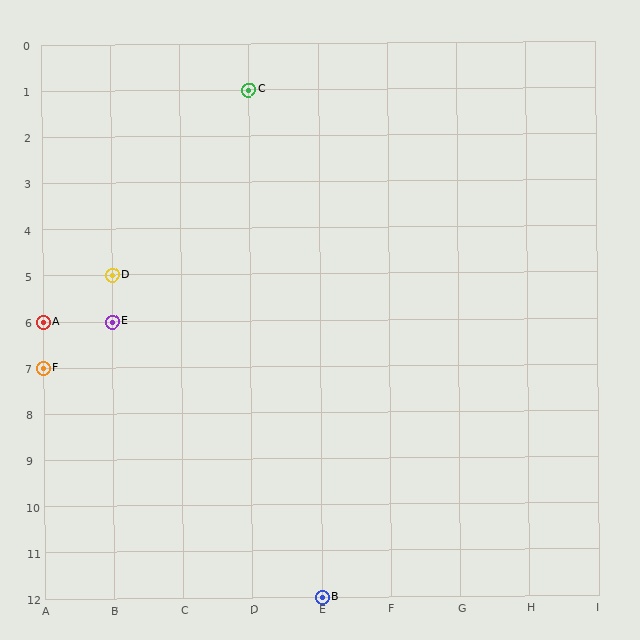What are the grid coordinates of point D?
Point D is at grid coordinates (B, 5).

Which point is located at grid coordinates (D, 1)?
Point C is at (D, 1).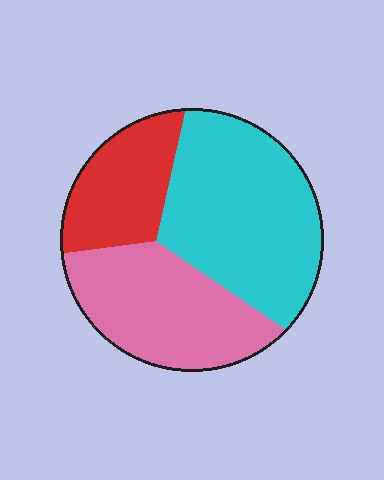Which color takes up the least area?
Red, at roughly 20%.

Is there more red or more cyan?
Cyan.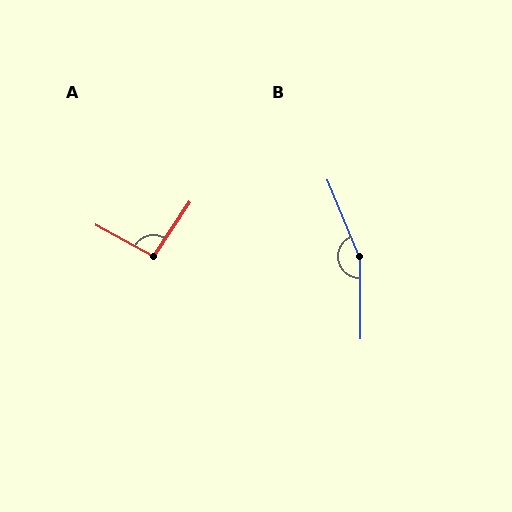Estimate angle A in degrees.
Approximately 95 degrees.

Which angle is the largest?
B, at approximately 159 degrees.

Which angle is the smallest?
A, at approximately 95 degrees.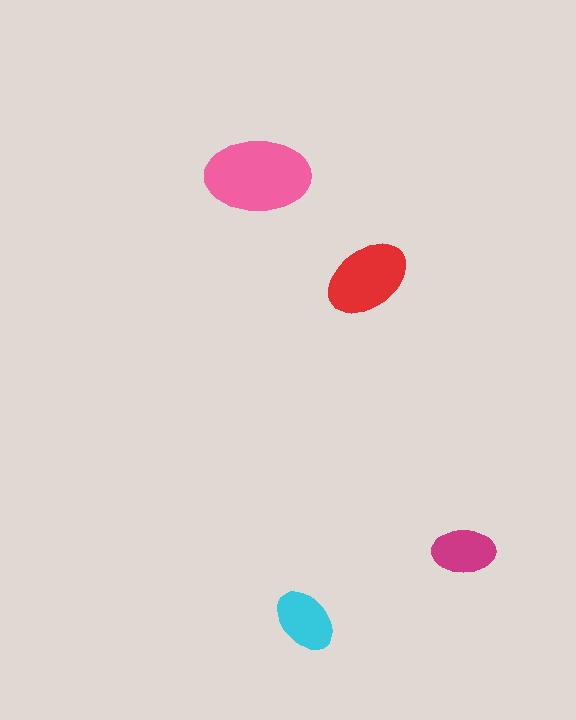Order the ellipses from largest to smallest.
the pink one, the red one, the cyan one, the magenta one.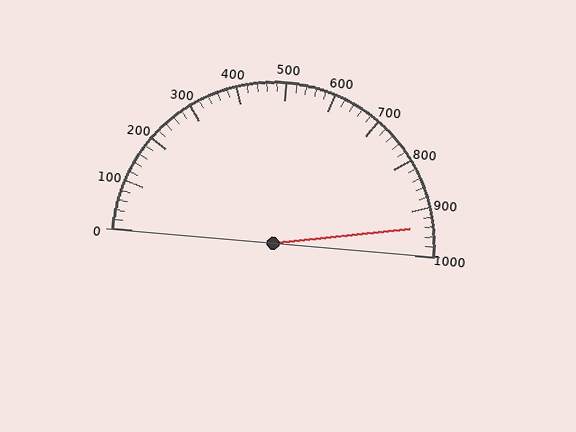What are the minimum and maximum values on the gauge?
The gauge ranges from 0 to 1000.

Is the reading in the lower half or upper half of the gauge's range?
The reading is in the upper half of the range (0 to 1000).